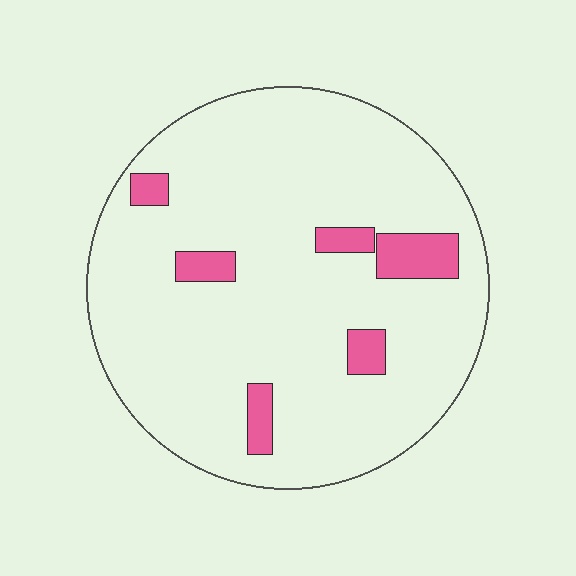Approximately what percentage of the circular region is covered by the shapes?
Approximately 10%.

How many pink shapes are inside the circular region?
6.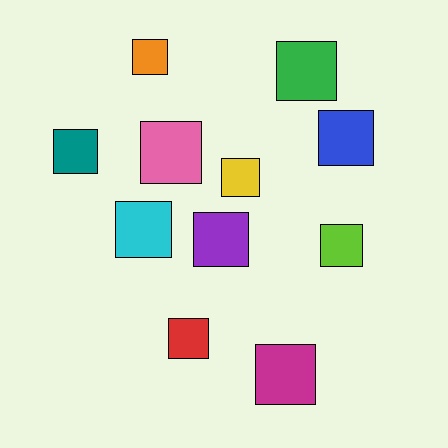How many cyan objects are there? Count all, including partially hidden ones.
There is 1 cyan object.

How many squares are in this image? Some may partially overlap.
There are 11 squares.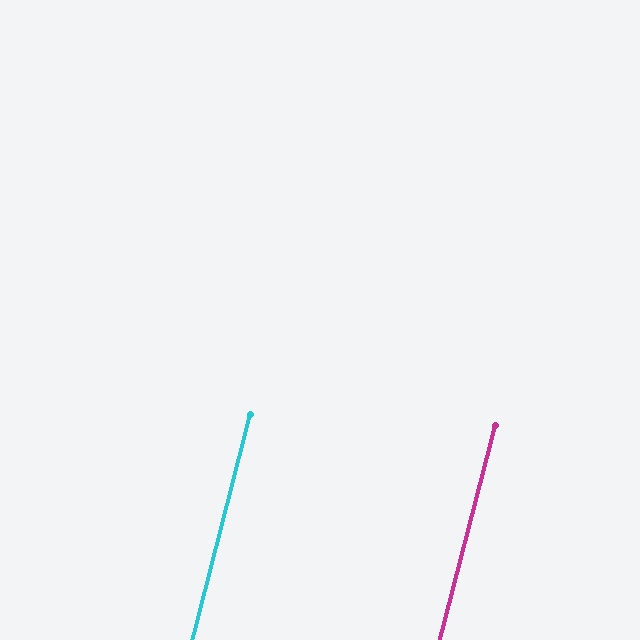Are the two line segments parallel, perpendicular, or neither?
Parallel — their directions differ by only 0.2°.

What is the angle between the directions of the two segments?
Approximately 0 degrees.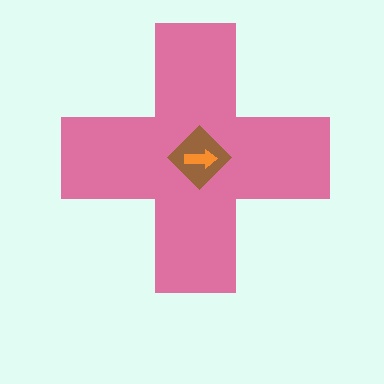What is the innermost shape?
The orange arrow.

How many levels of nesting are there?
3.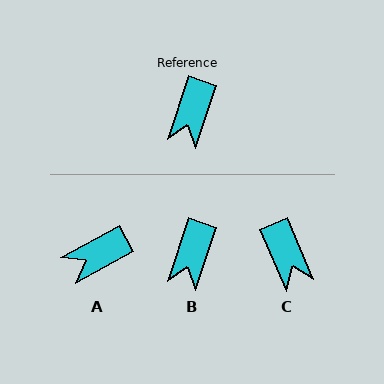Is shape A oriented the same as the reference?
No, it is off by about 43 degrees.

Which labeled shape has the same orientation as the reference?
B.